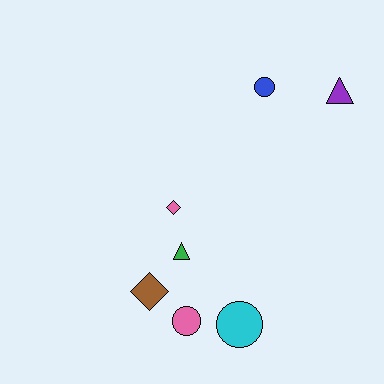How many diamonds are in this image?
There are 2 diamonds.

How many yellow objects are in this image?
There are no yellow objects.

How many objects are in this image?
There are 7 objects.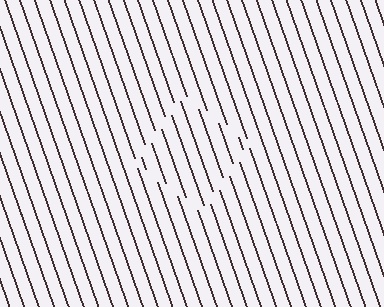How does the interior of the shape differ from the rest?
The interior of the shape contains the same grating, shifted by half a period — the contour is defined by the phase discontinuity where line-ends from the inner and outer gratings abut.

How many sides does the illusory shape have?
4 sides — the line-ends trace a square.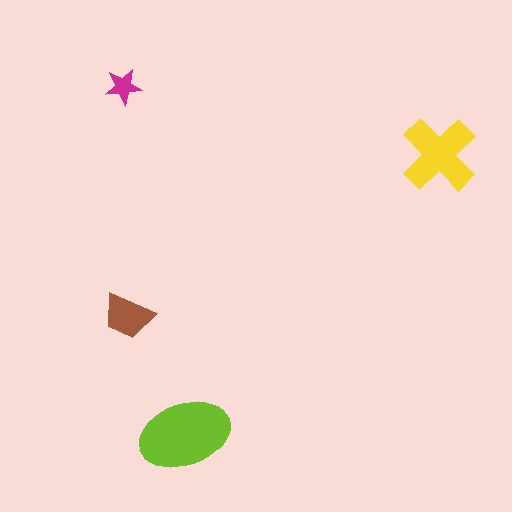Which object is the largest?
The lime ellipse.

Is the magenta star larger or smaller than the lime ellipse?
Smaller.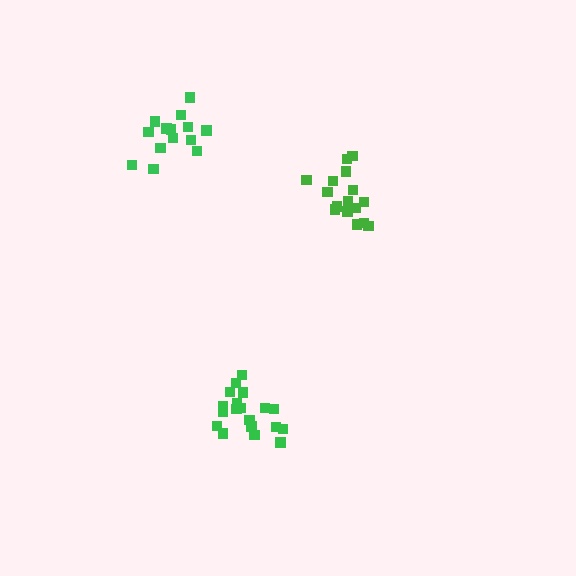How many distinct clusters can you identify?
There are 3 distinct clusters.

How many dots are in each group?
Group 1: 19 dots, Group 2: 16 dots, Group 3: 14 dots (49 total).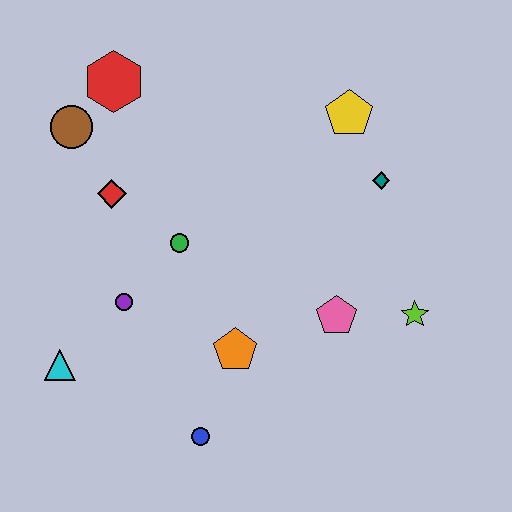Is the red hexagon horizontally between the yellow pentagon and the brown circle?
Yes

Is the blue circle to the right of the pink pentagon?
No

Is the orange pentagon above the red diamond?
No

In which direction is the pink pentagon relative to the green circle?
The pink pentagon is to the right of the green circle.